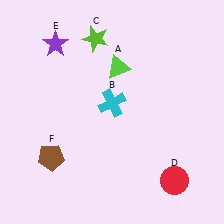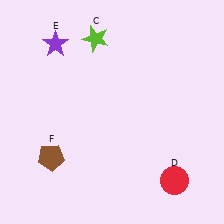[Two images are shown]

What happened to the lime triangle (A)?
The lime triangle (A) was removed in Image 2. It was in the top-right area of Image 1.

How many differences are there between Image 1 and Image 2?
There are 2 differences between the two images.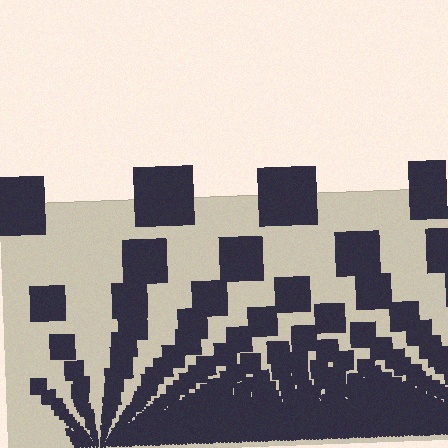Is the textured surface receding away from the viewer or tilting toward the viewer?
The surface appears to tilt toward the viewer. Texture elements get larger and sparser toward the top.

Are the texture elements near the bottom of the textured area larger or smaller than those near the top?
Smaller. The gradient is inverted — elements near the bottom are smaller and denser.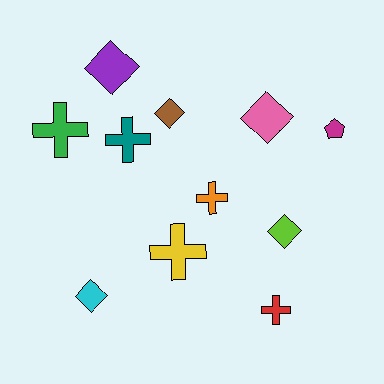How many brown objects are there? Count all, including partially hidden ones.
There is 1 brown object.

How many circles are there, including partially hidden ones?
There are no circles.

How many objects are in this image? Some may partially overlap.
There are 11 objects.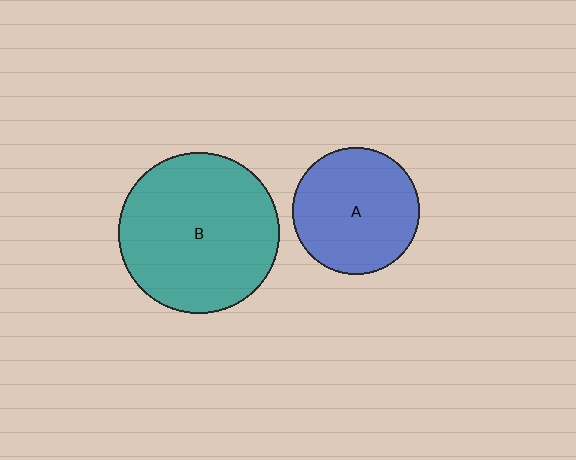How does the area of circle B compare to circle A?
Approximately 1.6 times.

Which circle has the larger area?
Circle B (teal).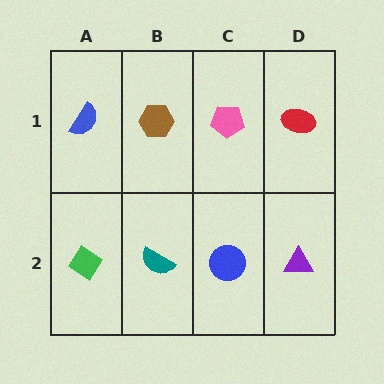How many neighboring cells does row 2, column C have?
3.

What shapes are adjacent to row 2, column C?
A pink pentagon (row 1, column C), a teal semicircle (row 2, column B), a purple triangle (row 2, column D).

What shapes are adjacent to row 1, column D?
A purple triangle (row 2, column D), a pink pentagon (row 1, column C).